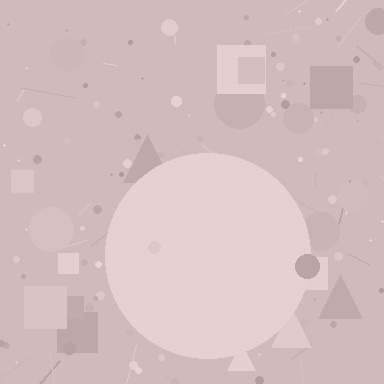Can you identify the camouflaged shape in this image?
The camouflaged shape is a circle.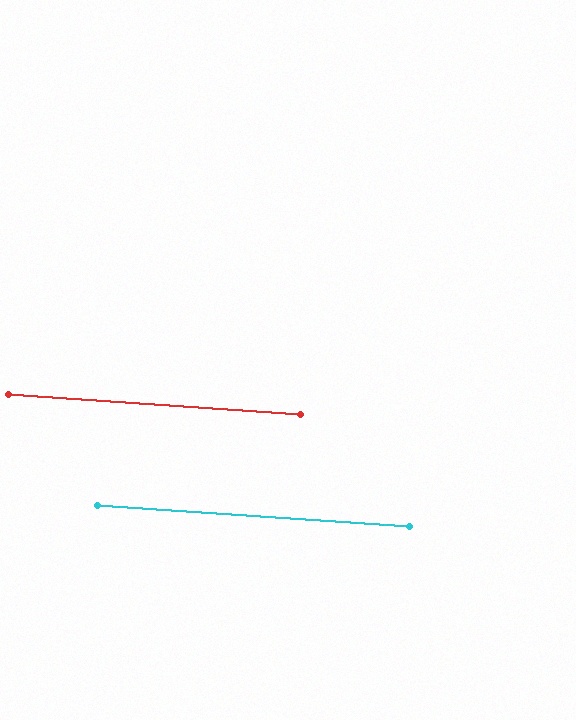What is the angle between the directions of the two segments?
Approximately 0 degrees.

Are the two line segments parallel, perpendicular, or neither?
Parallel — their directions differ by only 0.1°.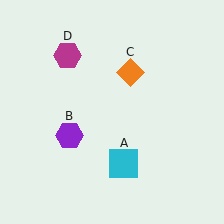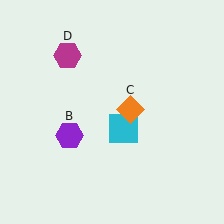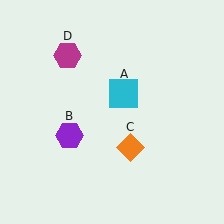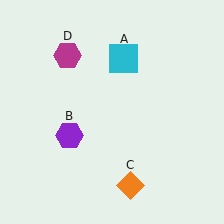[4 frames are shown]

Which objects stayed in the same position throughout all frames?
Purple hexagon (object B) and magenta hexagon (object D) remained stationary.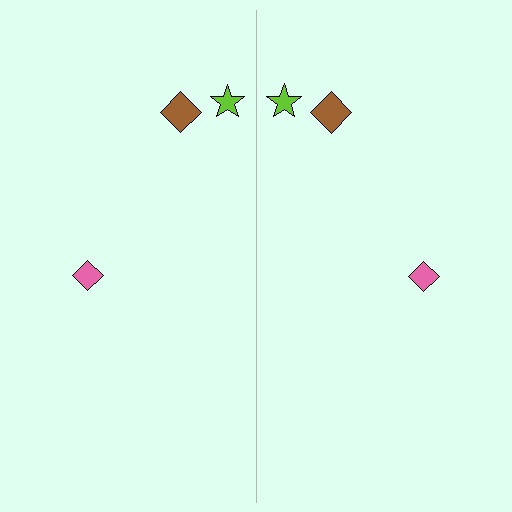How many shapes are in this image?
There are 6 shapes in this image.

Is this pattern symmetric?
Yes, this pattern has bilateral (reflection) symmetry.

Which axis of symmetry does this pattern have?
The pattern has a vertical axis of symmetry running through the center of the image.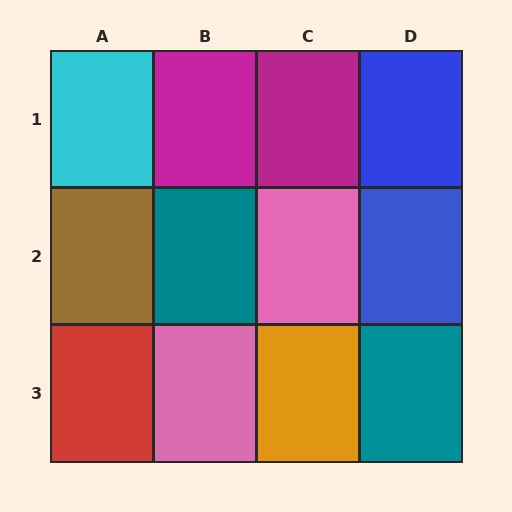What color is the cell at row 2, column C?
Pink.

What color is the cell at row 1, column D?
Blue.